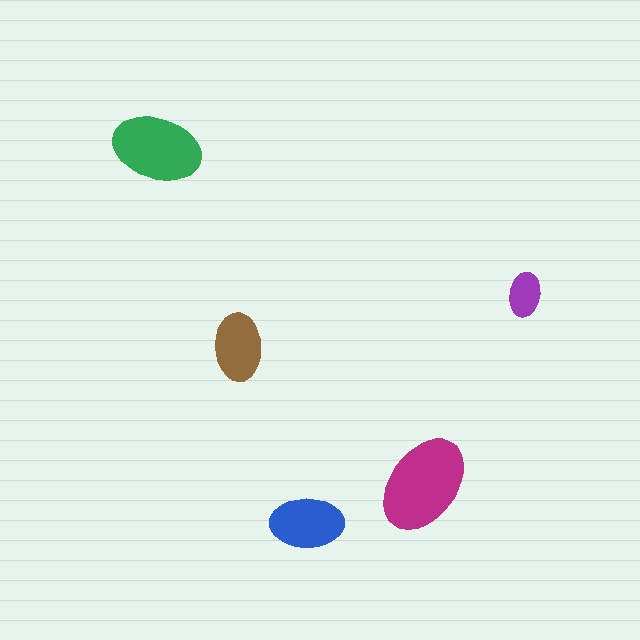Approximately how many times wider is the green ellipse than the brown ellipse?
About 1.5 times wider.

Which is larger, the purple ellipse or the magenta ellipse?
The magenta one.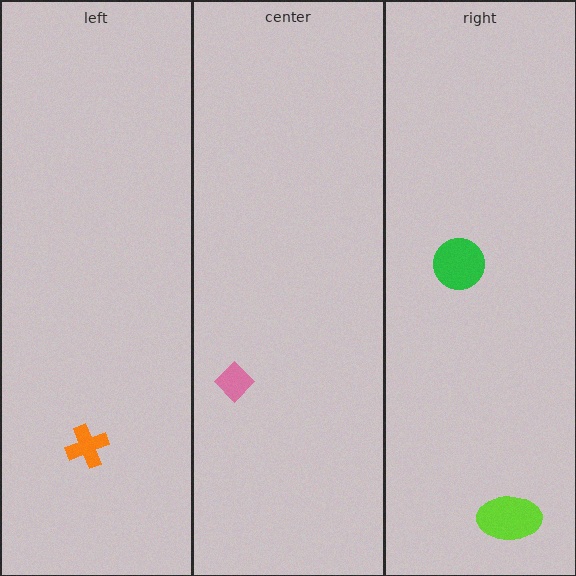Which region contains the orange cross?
The left region.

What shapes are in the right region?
The lime ellipse, the green circle.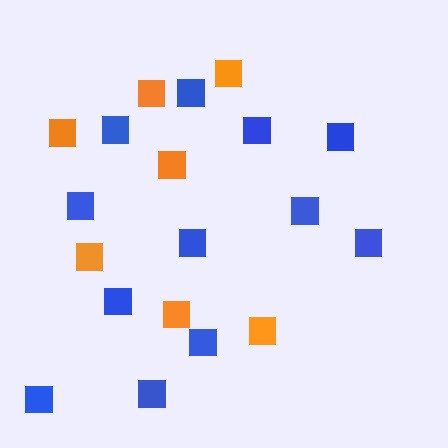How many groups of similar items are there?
There are 2 groups: one group of blue squares (12) and one group of orange squares (7).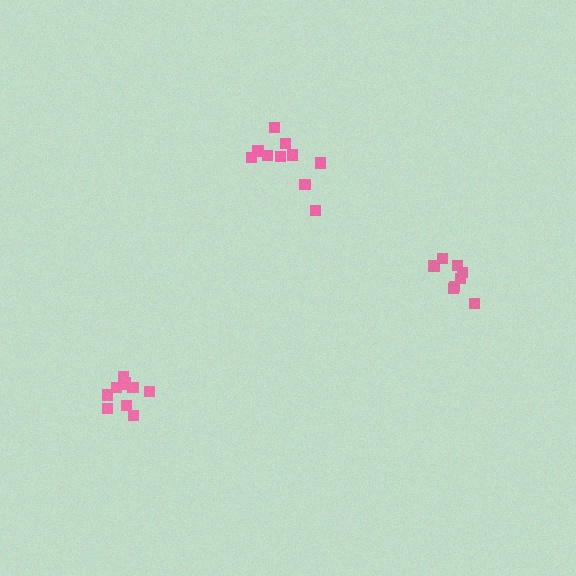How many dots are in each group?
Group 1: 8 dots, Group 2: 10 dots, Group 3: 10 dots (28 total).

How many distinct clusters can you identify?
There are 3 distinct clusters.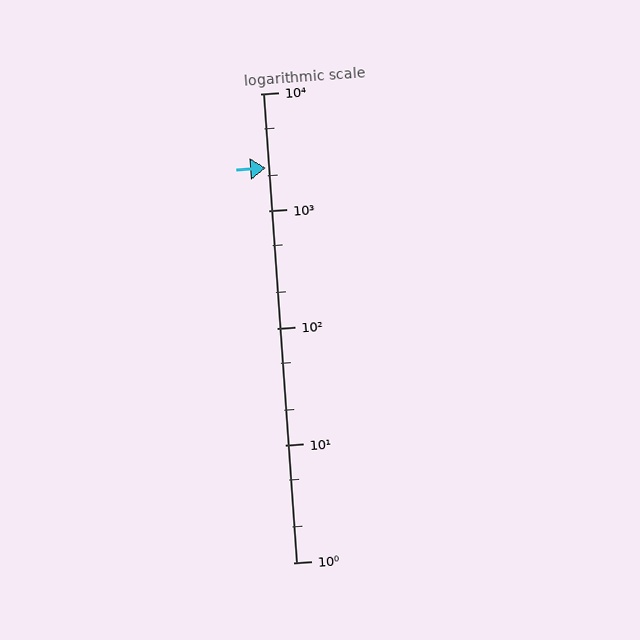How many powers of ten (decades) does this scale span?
The scale spans 4 decades, from 1 to 10000.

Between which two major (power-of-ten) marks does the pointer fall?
The pointer is between 1000 and 10000.